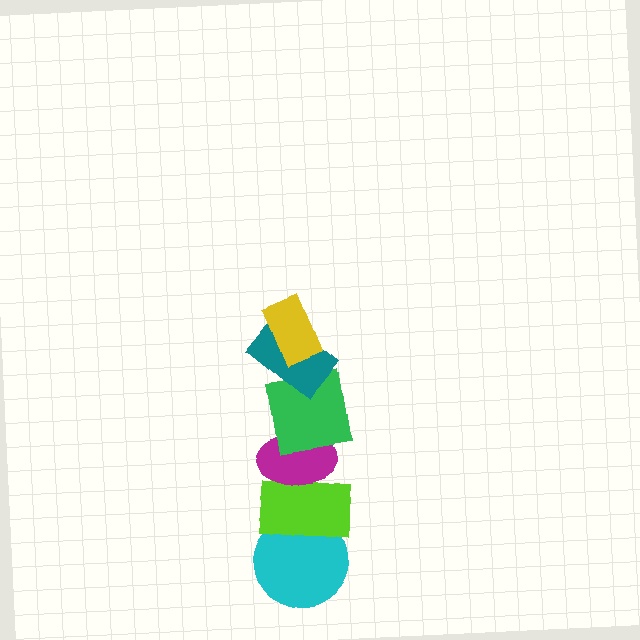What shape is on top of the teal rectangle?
The yellow rectangle is on top of the teal rectangle.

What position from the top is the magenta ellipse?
The magenta ellipse is 4th from the top.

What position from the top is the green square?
The green square is 3rd from the top.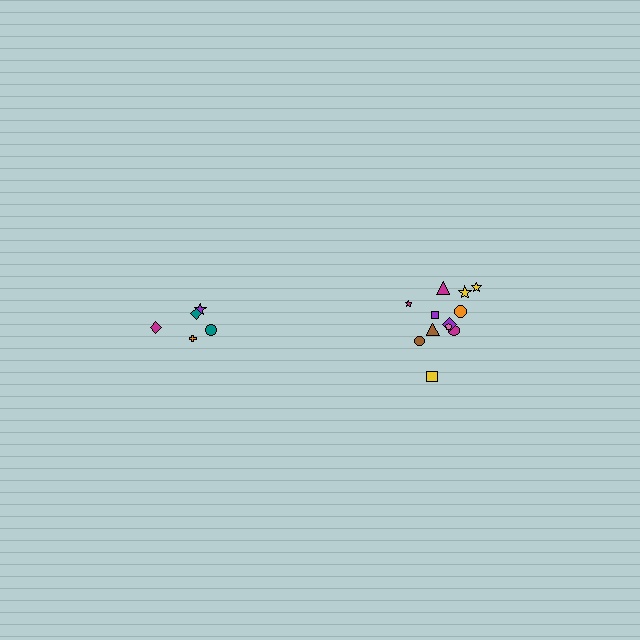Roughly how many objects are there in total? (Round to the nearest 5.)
Roughly 15 objects in total.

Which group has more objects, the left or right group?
The right group.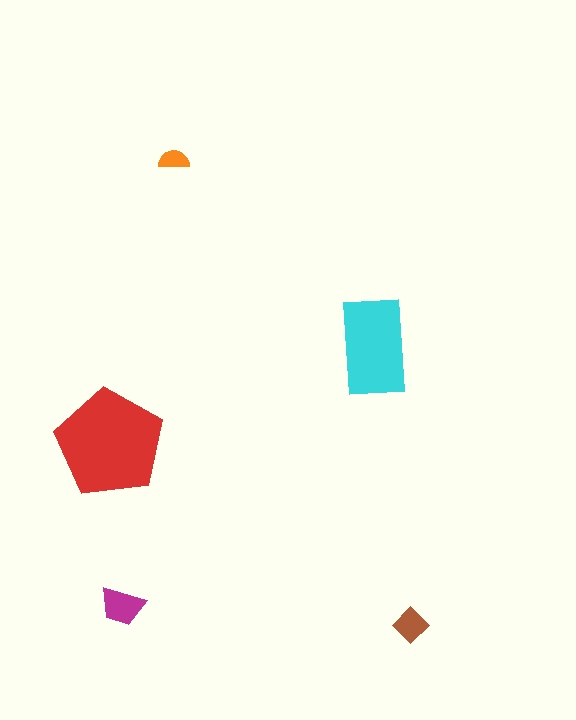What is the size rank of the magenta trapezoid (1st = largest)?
3rd.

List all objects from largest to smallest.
The red pentagon, the cyan rectangle, the magenta trapezoid, the brown diamond, the orange semicircle.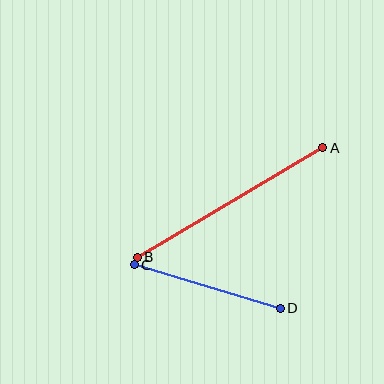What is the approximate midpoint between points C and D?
The midpoint is at approximately (207, 286) pixels.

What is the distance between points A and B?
The distance is approximately 215 pixels.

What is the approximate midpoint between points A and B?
The midpoint is at approximately (230, 203) pixels.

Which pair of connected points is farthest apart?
Points A and B are farthest apart.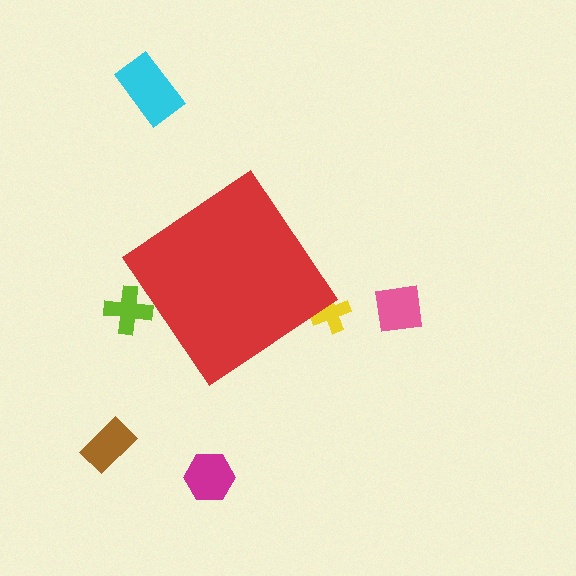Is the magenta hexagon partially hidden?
No, the magenta hexagon is fully visible.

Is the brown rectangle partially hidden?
No, the brown rectangle is fully visible.